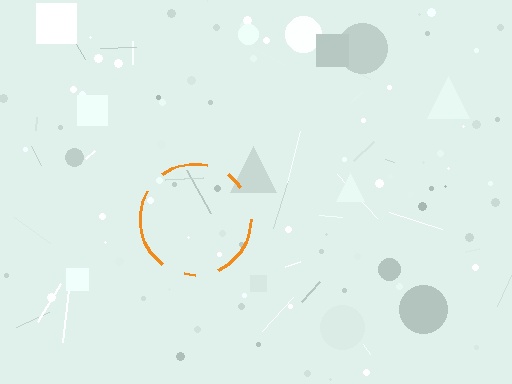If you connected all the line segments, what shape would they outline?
They would outline a circle.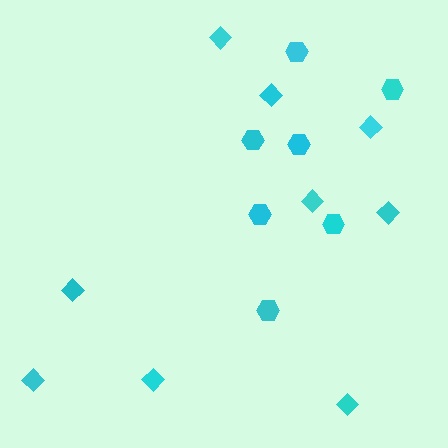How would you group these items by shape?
There are 2 groups: one group of hexagons (7) and one group of diamonds (9).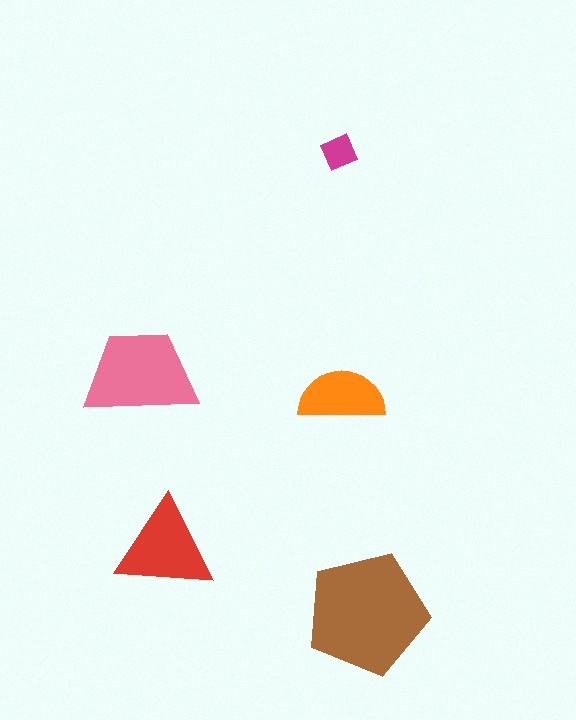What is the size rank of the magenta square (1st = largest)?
5th.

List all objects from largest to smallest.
The brown pentagon, the pink trapezoid, the red triangle, the orange semicircle, the magenta square.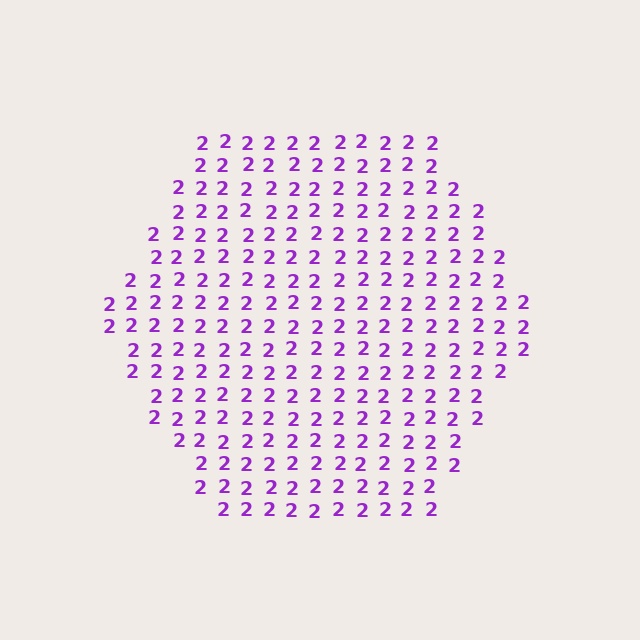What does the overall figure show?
The overall figure shows a hexagon.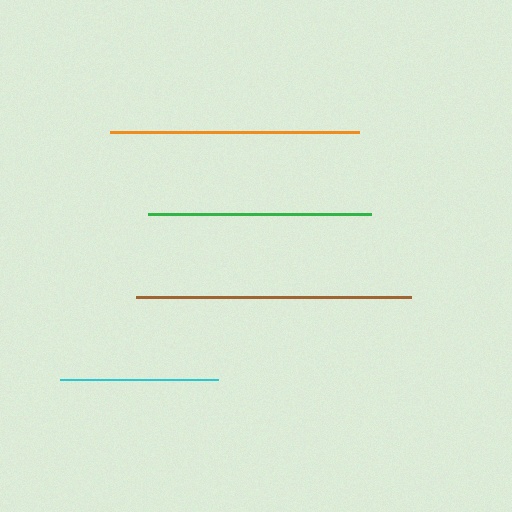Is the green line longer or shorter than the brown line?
The brown line is longer than the green line.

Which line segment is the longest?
The brown line is the longest at approximately 274 pixels.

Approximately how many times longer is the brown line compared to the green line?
The brown line is approximately 1.2 times the length of the green line.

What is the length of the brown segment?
The brown segment is approximately 274 pixels long.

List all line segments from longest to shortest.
From longest to shortest: brown, orange, green, cyan.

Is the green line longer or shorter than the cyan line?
The green line is longer than the cyan line.